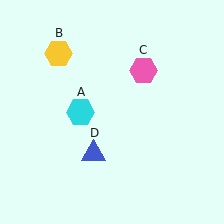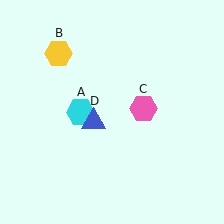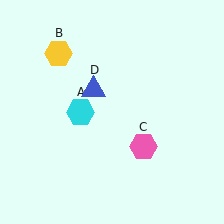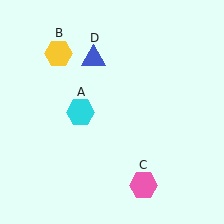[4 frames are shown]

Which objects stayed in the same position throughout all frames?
Cyan hexagon (object A) and yellow hexagon (object B) remained stationary.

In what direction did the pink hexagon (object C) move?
The pink hexagon (object C) moved down.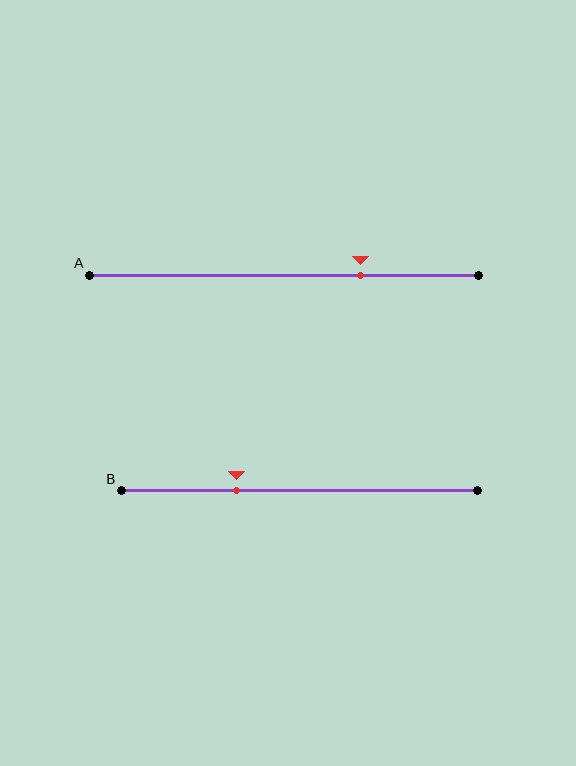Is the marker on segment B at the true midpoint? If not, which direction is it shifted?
No, the marker on segment B is shifted to the left by about 18% of the segment length.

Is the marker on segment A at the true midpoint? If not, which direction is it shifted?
No, the marker on segment A is shifted to the right by about 20% of the segment length.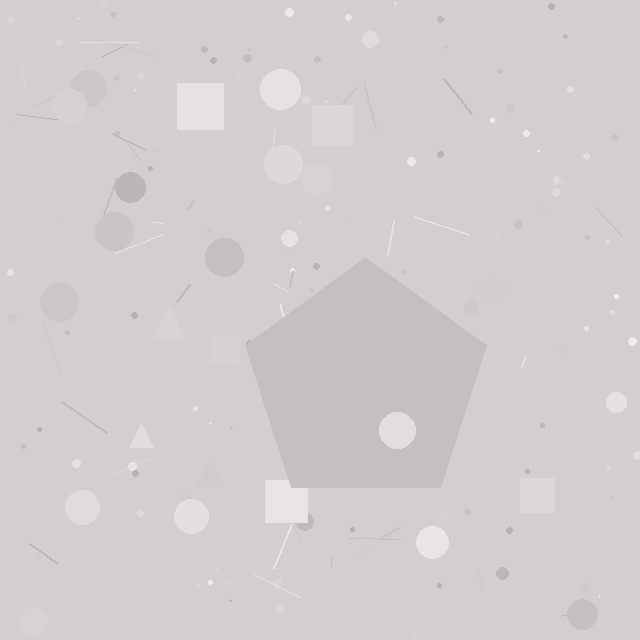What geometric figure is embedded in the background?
A pentagon is embedded in the background.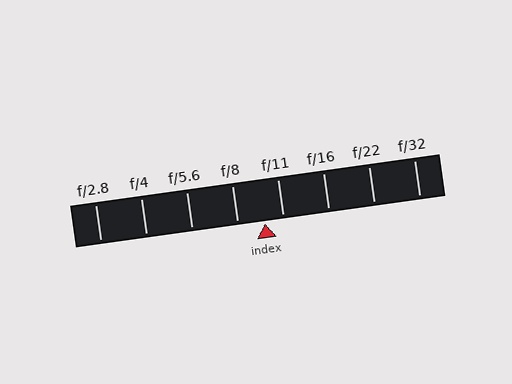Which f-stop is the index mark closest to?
The index mark is closest to f/11.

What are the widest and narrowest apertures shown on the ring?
The widest aperture shown is f/2.8 and the narrowest is f/32.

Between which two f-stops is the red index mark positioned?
The index mark is between f/8 and f/11.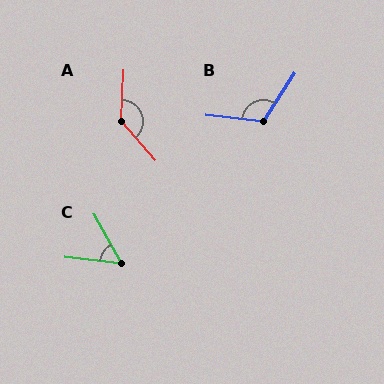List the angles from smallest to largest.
C (54°), B (116°), A (136°).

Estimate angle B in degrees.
Approximately 116 degrees.